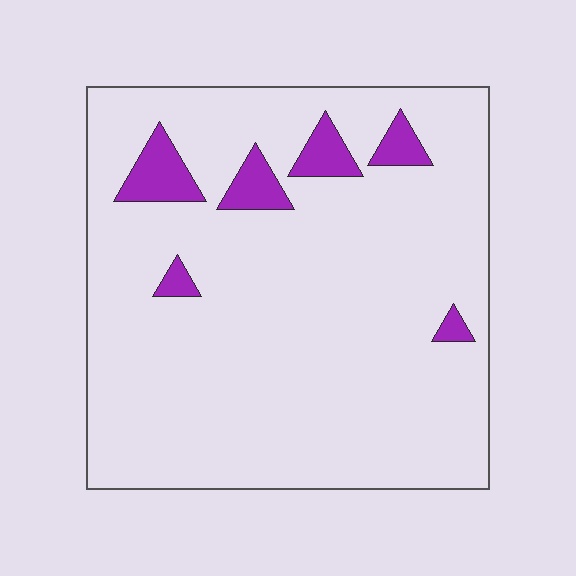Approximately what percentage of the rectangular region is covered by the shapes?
Approximately 10%.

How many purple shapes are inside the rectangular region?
6.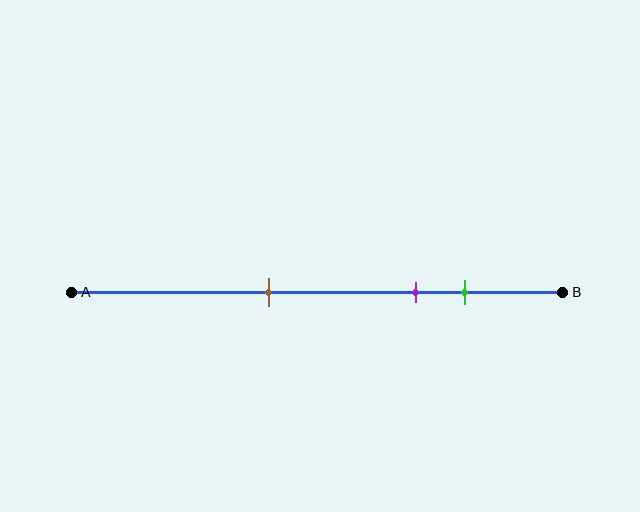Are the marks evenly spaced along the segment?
No, the marks are not evenly spaced.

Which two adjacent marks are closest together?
The purple and green marks are the closest adjacent pair.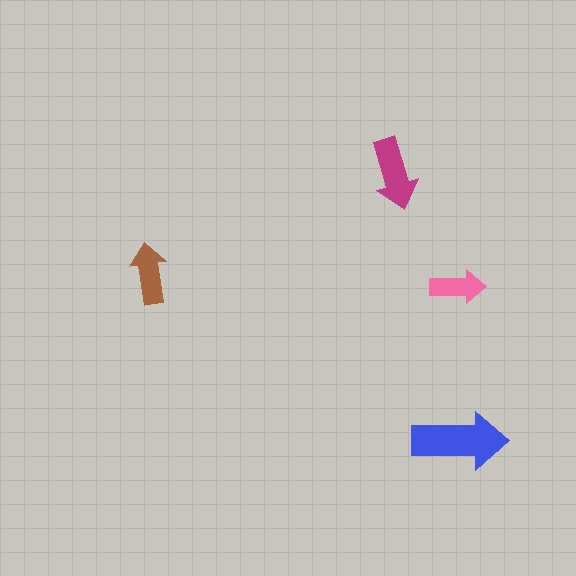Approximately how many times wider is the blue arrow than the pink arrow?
About 1.5 times wider.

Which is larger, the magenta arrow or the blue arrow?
The blue one.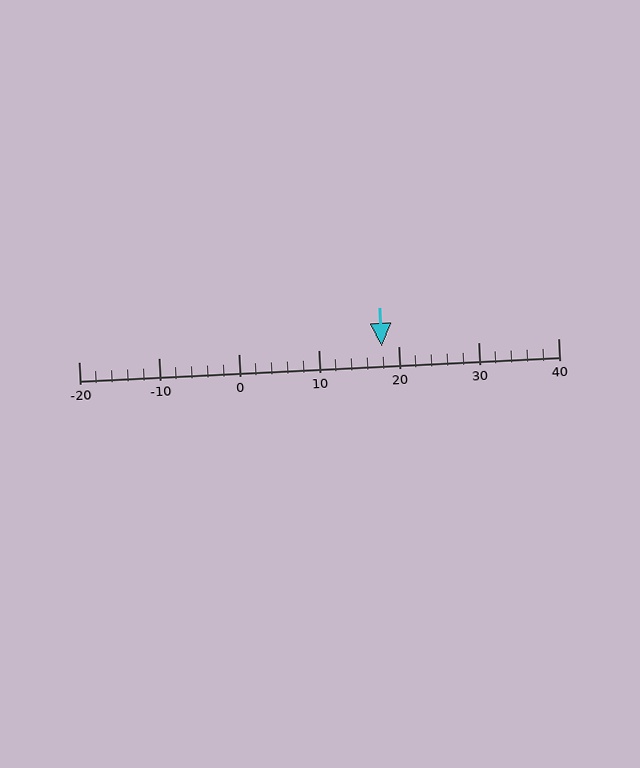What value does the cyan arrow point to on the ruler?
The cyan arrow points to approximately 18.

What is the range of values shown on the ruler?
The ruler shows values from -20 to 40.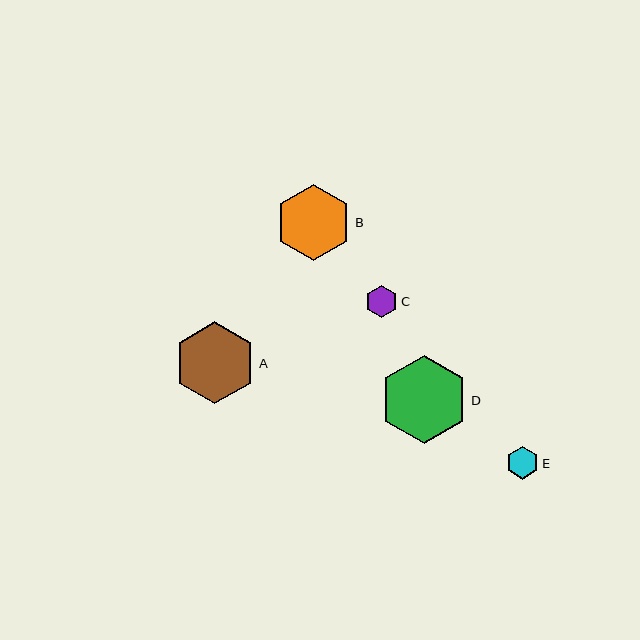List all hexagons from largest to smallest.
From largest to smallest: D, A, B, E, C.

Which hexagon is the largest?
Hexagon D is the largest with a size of approximately 88 pixels.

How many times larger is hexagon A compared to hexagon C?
Hexagon A is approximately 2.5 times the size of hexagon C.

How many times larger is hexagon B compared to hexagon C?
Hexagon B is approximately 2.4 times the size of hexagon C.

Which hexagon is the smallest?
Hexagon C is the smallest with a size of approximately 32 pixels.